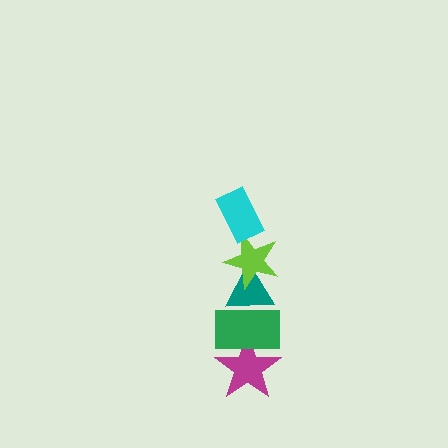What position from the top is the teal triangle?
The teal triangle is 3rd from the top.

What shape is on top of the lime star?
The cyan rectangle is on top of the lime star.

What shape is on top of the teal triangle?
The lime star is on top of the teal triangle.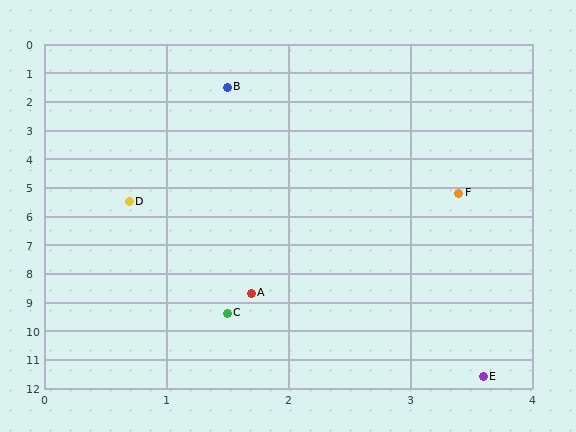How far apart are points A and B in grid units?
Points A and B are about 7.2 grid units apart.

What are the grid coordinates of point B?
Point B is at approximately (1.5, 1.5).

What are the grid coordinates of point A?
Point A is at approximately (1.7, 8.7).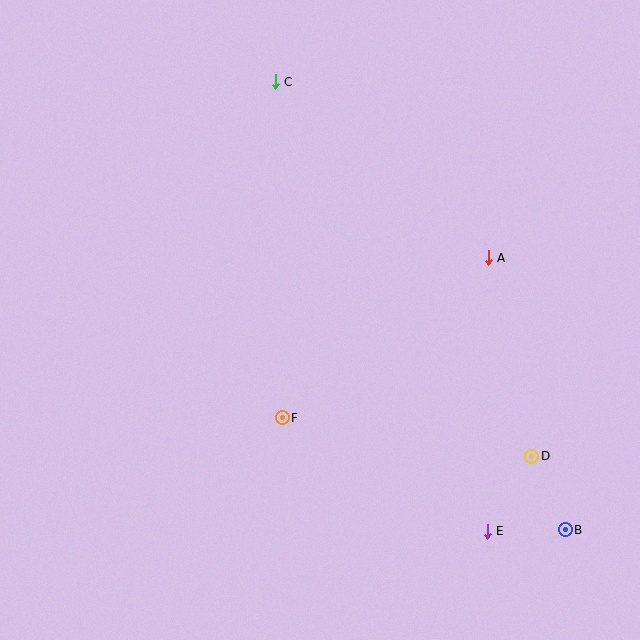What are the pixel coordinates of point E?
Point E is at (487, 531).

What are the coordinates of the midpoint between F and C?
The midpoint between F and C is at (279, 250).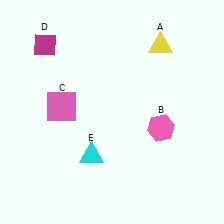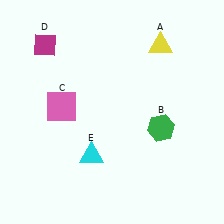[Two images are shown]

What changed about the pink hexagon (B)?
In Image 1, B is pink. In Image 2, it changed to green.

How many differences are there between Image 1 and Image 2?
There is 1 difference between the two images.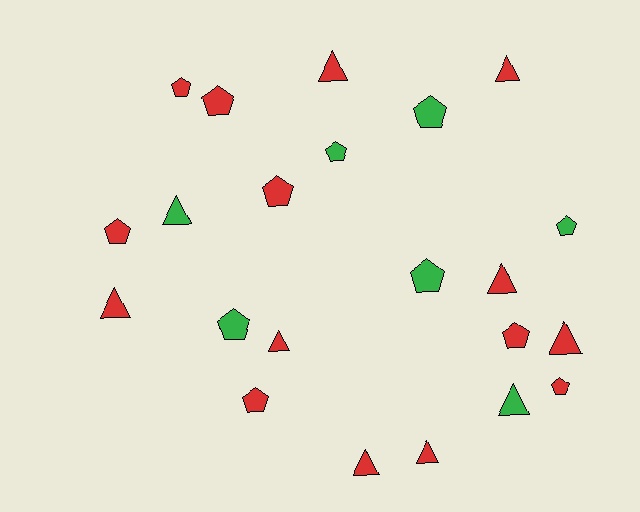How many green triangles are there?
There are 2 green triangles.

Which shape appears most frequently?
Pentagon, with 12 objects.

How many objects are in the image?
There are 22 objects.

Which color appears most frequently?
Red, with 15 objects.